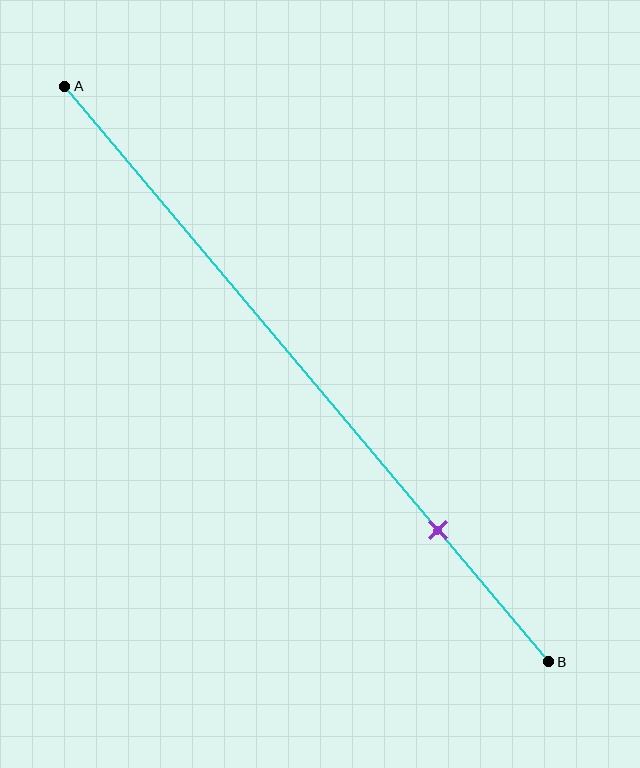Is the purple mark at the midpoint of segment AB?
No, the mark is at about 75% from A, not at the 50% midpoint.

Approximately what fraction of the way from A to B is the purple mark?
The purple mark is approximately 75% of the way from A to B.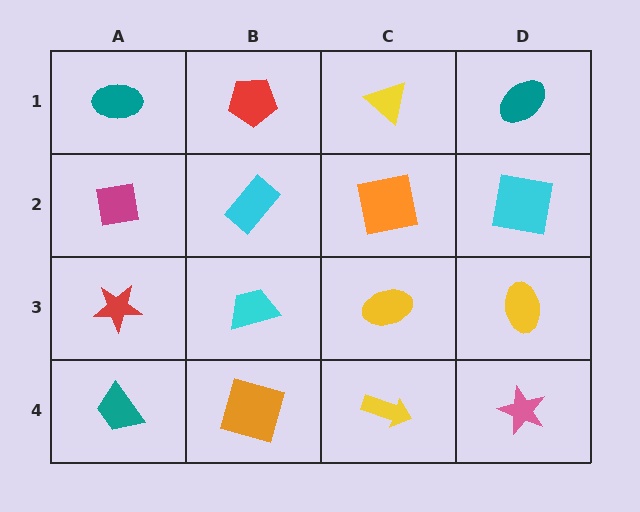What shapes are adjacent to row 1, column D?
A cyan square (row 2, column D), a yellow triangle (row 1, column C).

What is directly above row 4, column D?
A yellow ellipse.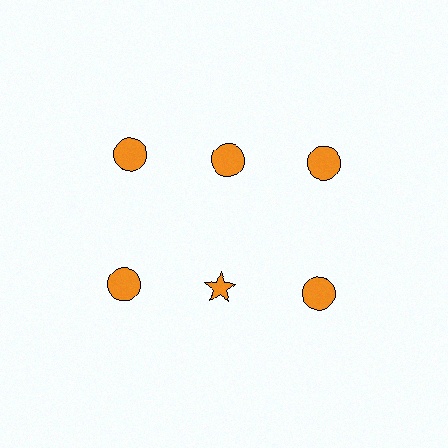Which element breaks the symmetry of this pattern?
The orange star in the second row, second from left column breaks the symmetry. All other shapes are orange circles.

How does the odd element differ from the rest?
It has a different shape: star instead of circle.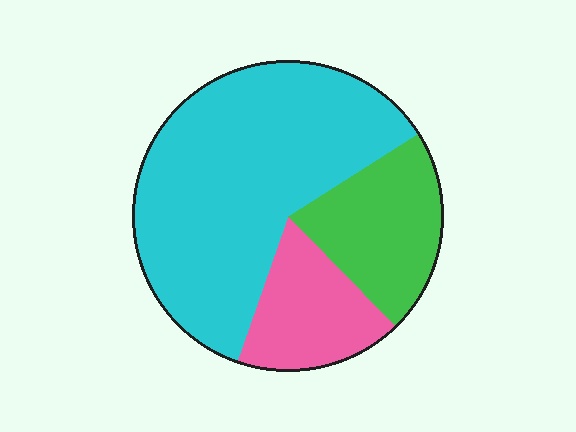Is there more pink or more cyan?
Cyan.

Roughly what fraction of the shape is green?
Green covers 22% of the shape.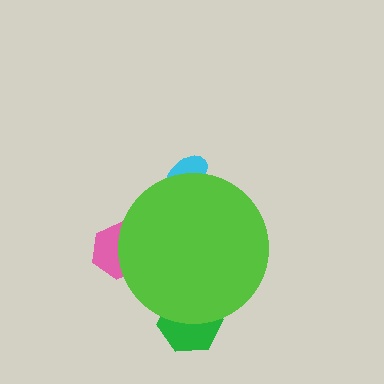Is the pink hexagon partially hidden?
Yes, the pink hexagon is partially hidden behind the lime circle.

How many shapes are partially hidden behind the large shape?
3 shapes are partially hidden.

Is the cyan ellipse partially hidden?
Yes, the cyan ellipse is partially hidden behind the lime circle.